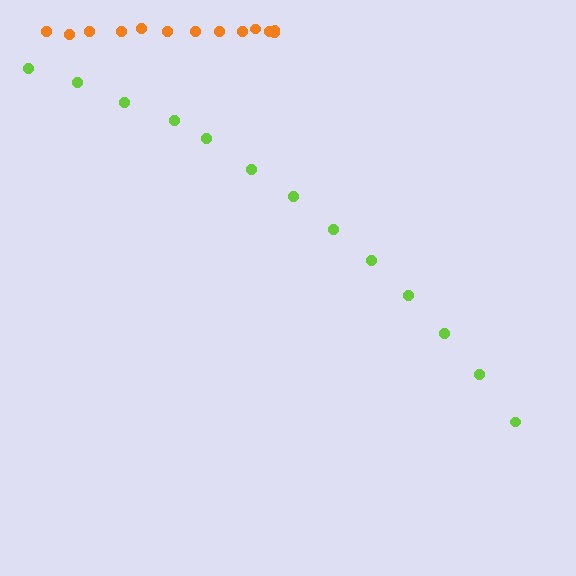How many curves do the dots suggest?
There are 2 distinct paths.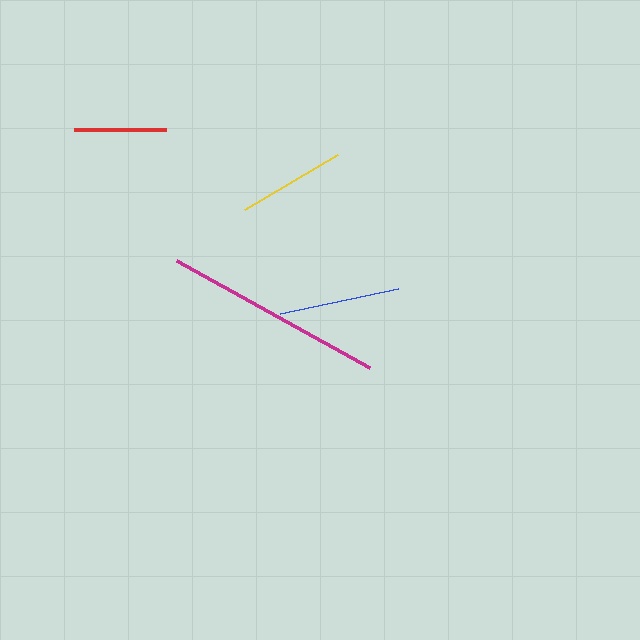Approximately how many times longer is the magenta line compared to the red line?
The magenta line is approximately 2.4 times the length of the red line.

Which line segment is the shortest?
The red line is the shortest at approximately 92 pixels.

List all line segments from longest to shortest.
From longest to shortest: magenta, blue, yellow, red.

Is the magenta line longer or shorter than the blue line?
The magenta line is longer than the blue line.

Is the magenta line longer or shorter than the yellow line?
The magenta line is longer than the yellow line.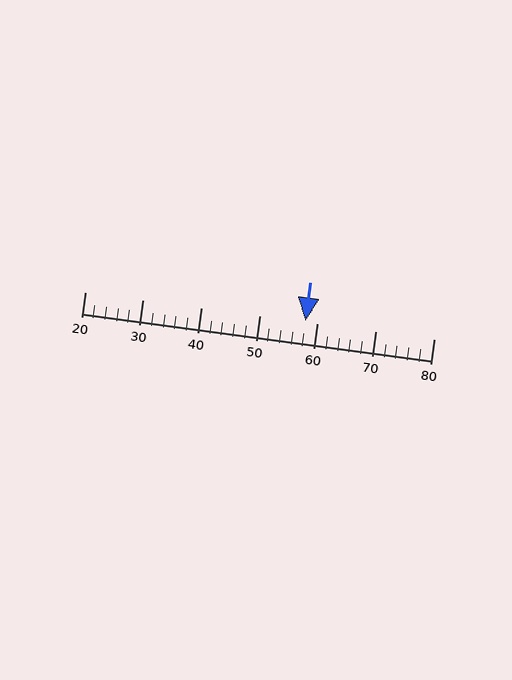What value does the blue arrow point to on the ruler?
The blue arrow points to approximately 58.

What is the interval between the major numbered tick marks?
The major tick marks are spaced 10 units apart.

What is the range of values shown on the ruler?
The ruler shows values from 20 to 80.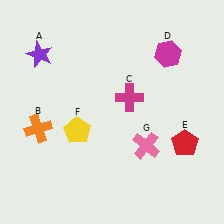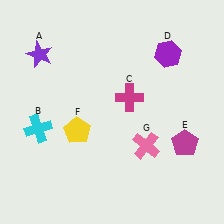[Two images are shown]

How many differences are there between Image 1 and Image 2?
There are 3 differences between the two images.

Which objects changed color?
B changed from orange to cyan. D changed from magenta to purple. E changed from red to magenta.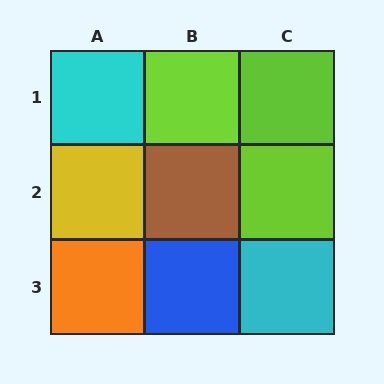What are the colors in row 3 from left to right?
Orange, blue, cyan.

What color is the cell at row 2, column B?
Brown.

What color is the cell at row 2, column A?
Yellow.